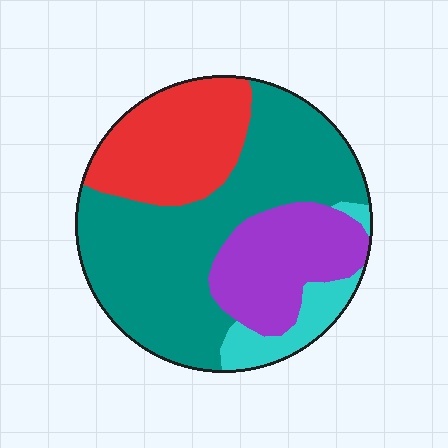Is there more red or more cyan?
Red.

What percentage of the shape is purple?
Purple covers 20% of the shape.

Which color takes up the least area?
Cyan, at roughly 10%.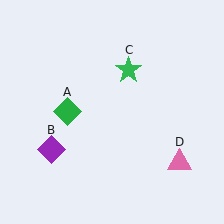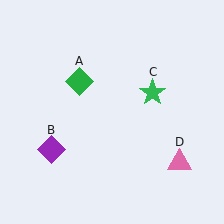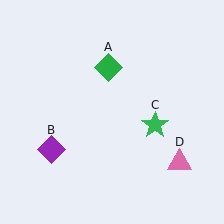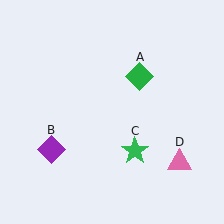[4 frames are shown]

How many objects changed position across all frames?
2 objects changed position: green diamond (object A), green star (object C).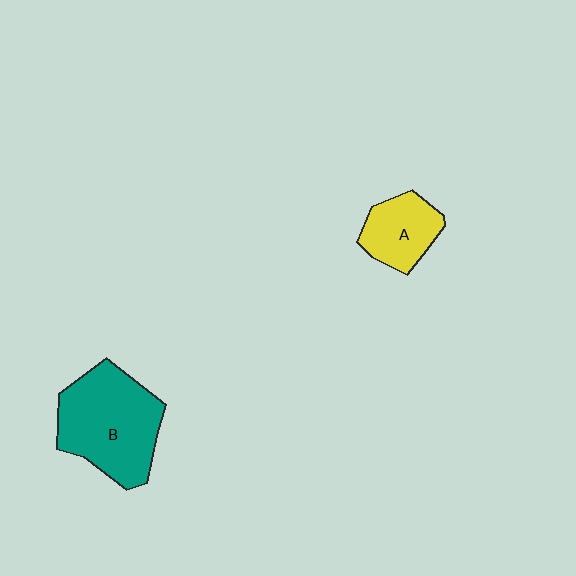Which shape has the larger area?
Shape B (teal).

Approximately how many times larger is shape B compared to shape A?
Approximately 2.0 times.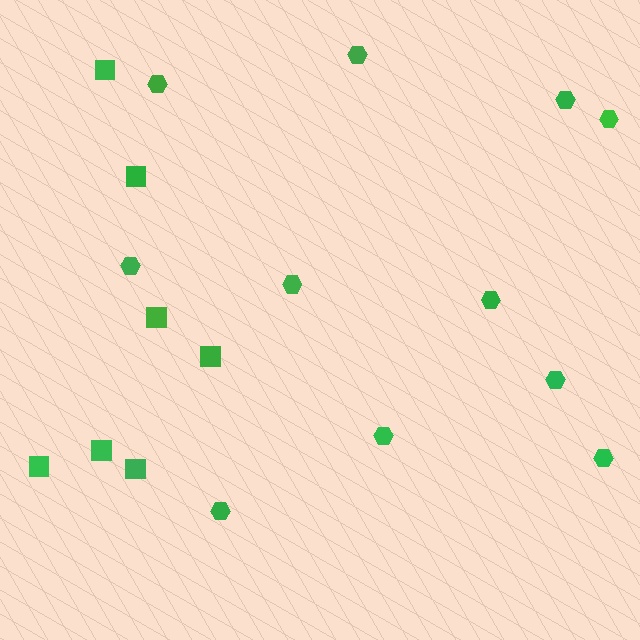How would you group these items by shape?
There are 2 groups: one group of squares (7) and one group of hexagons (11).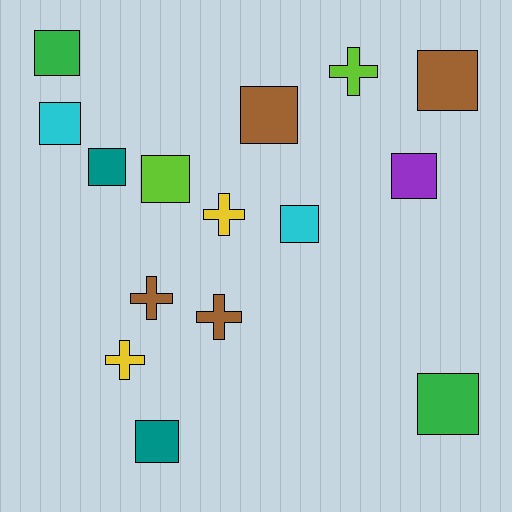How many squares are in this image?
There are 10 squares.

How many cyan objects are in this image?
There are 2 cyan objects.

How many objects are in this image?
There are 15 objects.